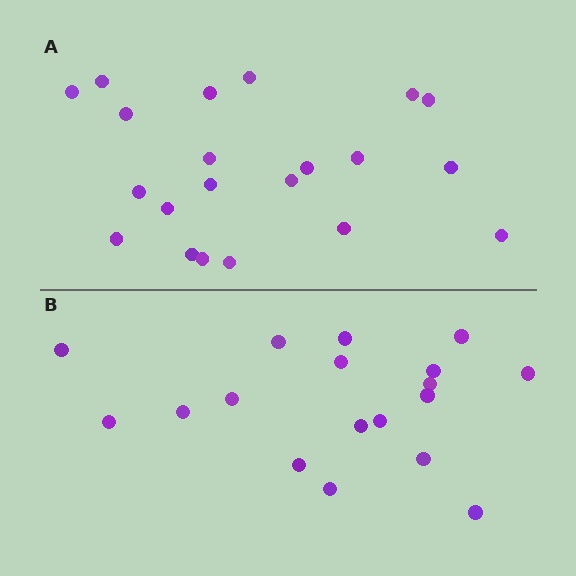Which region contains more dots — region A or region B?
Region A (the top region) has more dots.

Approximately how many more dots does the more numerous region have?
Region A has just a few more — roughly 2 or 3 more dots than region B.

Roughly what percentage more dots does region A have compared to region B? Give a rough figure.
About 15% more.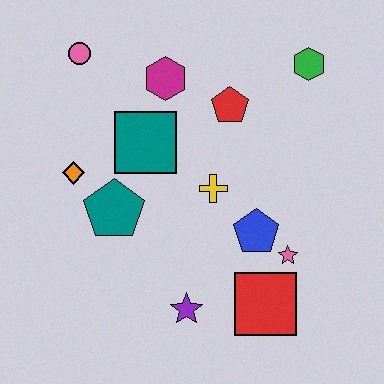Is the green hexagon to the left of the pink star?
No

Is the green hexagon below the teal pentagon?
No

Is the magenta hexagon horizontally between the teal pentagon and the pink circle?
No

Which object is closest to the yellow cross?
The blue pentagon is closest to the yellow cross.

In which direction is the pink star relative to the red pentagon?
The pink star is below the red pentagon.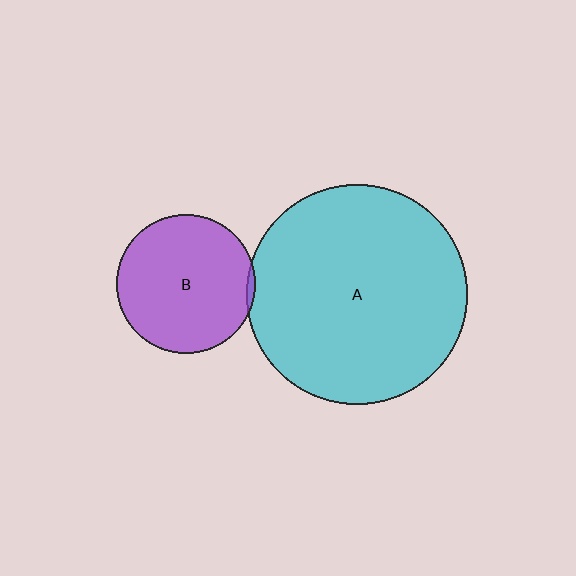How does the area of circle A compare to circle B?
Approximately 2.5 times.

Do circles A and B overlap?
Yes.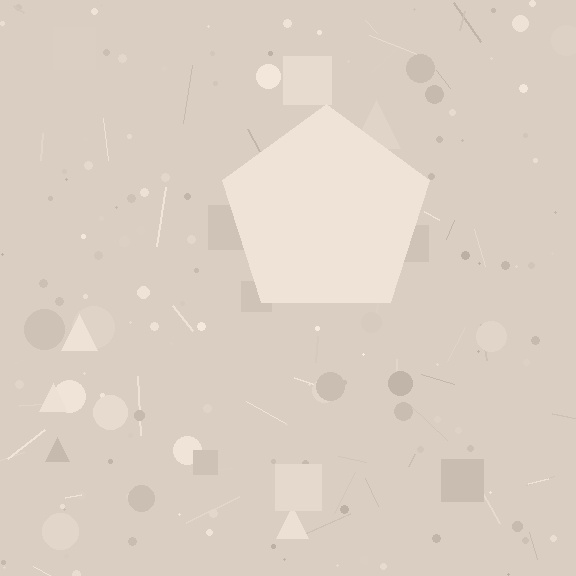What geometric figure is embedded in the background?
A pentagon is embedded in the background.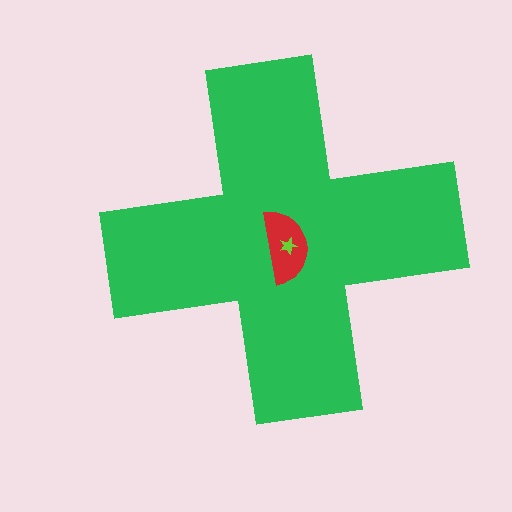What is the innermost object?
The lime star.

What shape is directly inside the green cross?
The red semicircle.